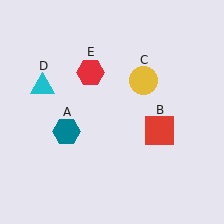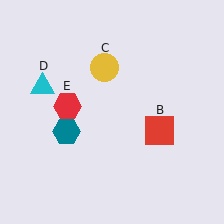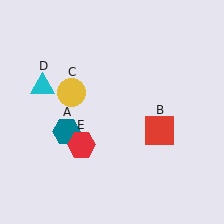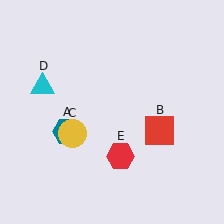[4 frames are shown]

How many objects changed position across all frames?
2 objects changed position: yellow circle (object C), red hexagon (object E).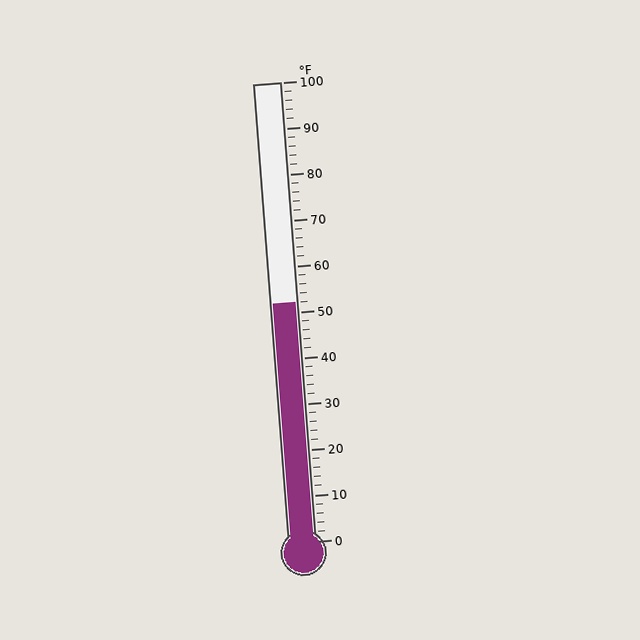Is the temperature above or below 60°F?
The temperature is below 60°F.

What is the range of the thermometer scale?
The thermometer scale ranges from 0°F to 100°F.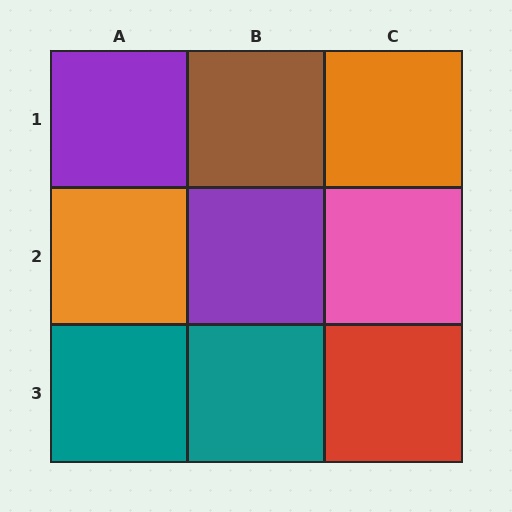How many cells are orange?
2 cells are orange.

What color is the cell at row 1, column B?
Brown.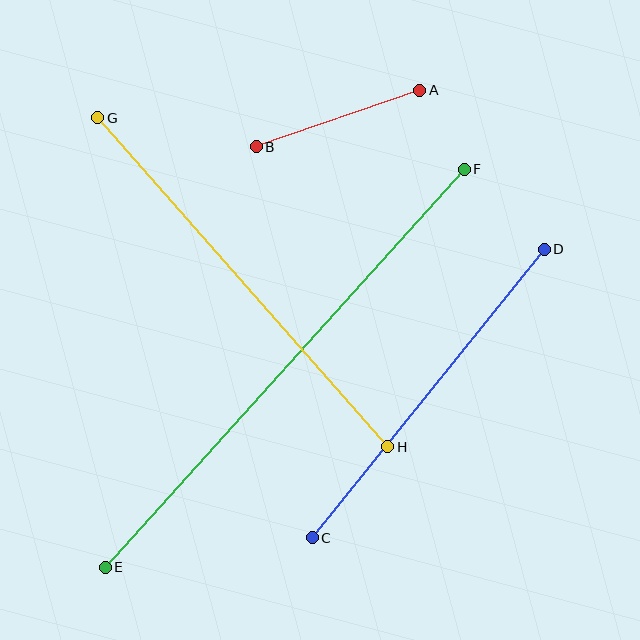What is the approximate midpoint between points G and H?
The midpoint is at approximately (243, 282) pixels.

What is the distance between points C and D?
The distance is approximately 370 pixels.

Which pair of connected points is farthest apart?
Points E and F are farthest apart.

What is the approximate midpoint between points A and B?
The midpoint is at approximately (338, 119) pixels.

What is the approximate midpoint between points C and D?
The midpoint is at approximately (428, 393) pixels.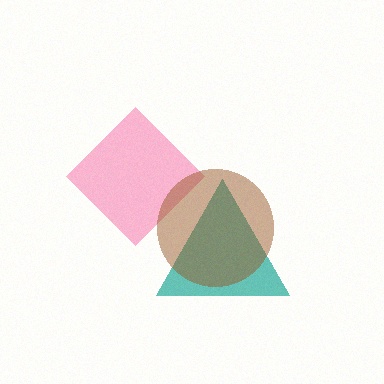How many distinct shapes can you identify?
There are 3 distinct shapes: a pink diamond, a teal triangle, a brown circle.